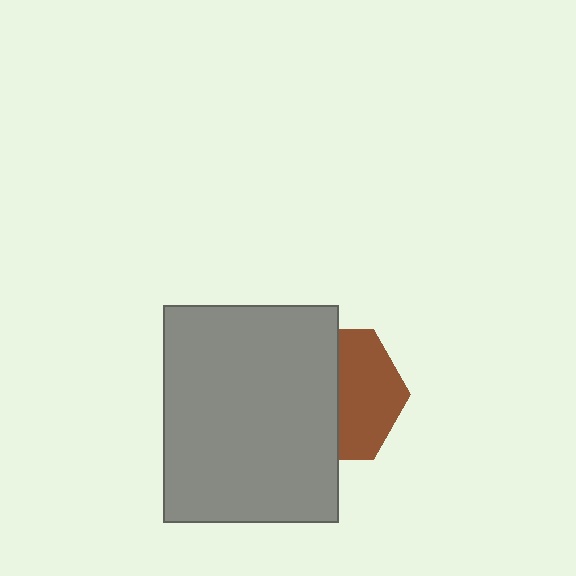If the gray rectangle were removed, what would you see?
You would see the complete brown hexagon.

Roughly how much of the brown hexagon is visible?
About half of it is visible (roughly 47%).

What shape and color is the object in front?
The object in front is a gray rectangle.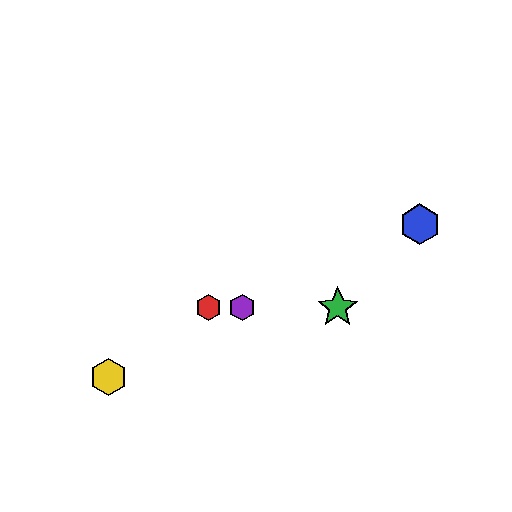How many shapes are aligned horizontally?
3 shapes (the red hexagon, the green star, the purple hexagon) are aligned horizontally.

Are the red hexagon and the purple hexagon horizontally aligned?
Yes, both are at y≈307.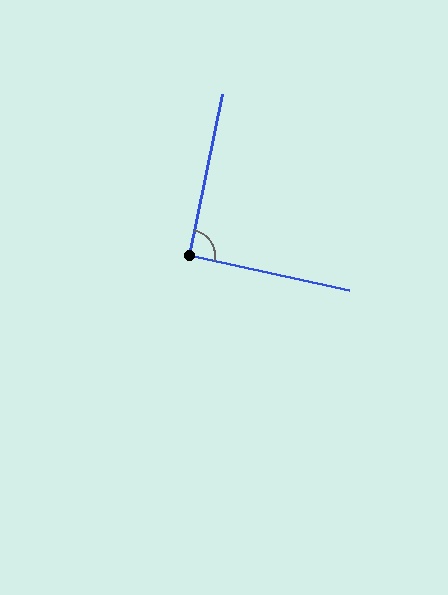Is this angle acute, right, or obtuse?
It is approximately a right angle.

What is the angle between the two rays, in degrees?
Approximately 90 degrees.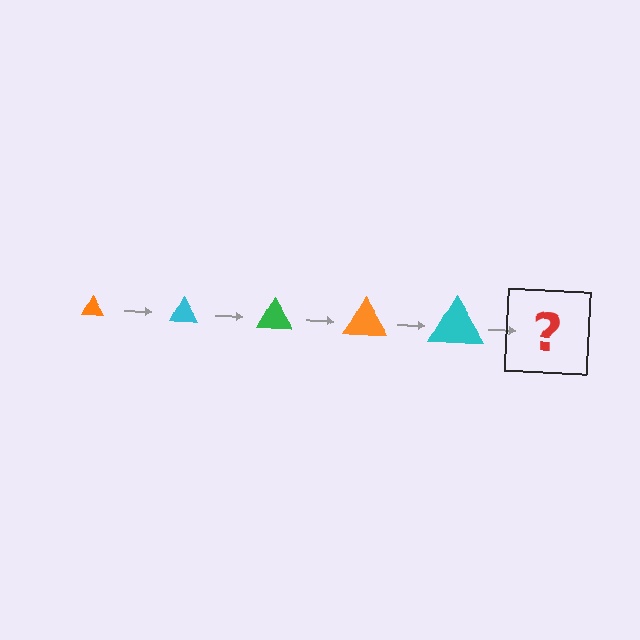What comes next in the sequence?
The next element should be a green triangle, larger than the previous one.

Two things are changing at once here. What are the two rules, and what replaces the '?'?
The two rules are that the triangle grows larger each step and the color cycles through orange, cyan, and green. The '?' should be a green triangle, larger than the previous one.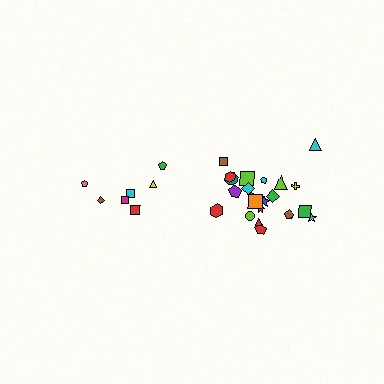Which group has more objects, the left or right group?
The right group.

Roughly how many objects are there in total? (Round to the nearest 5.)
Roughly 30 objects in total.